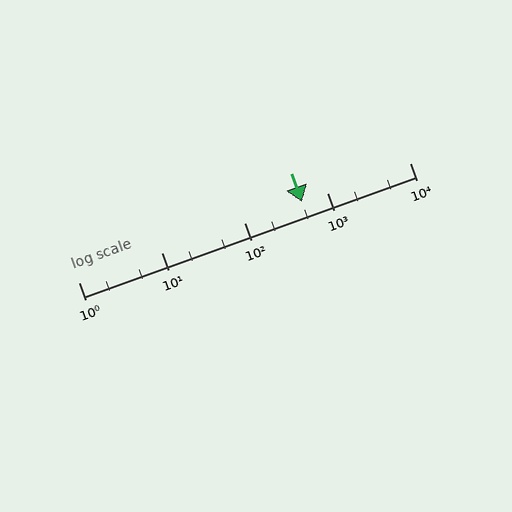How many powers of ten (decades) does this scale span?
The scale spans 4 decades, from 1 to 10000.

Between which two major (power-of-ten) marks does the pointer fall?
The pointer is between 100 and 1000.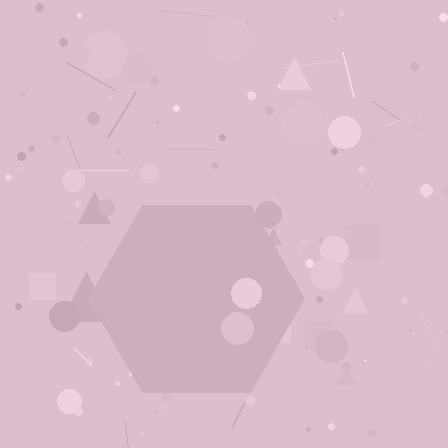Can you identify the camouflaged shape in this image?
The camouflaged shape is a hexagon.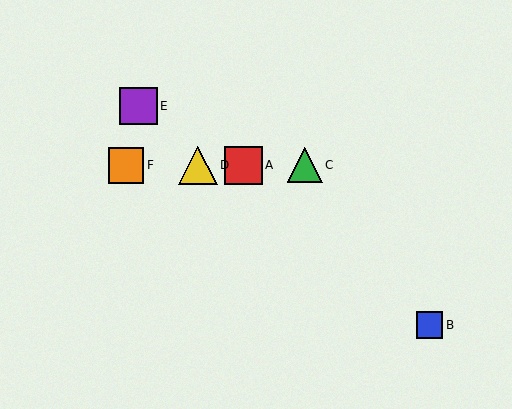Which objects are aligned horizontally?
Objects A, C, D, F are aligned horizontally.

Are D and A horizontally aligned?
Yes, both are at y≈165.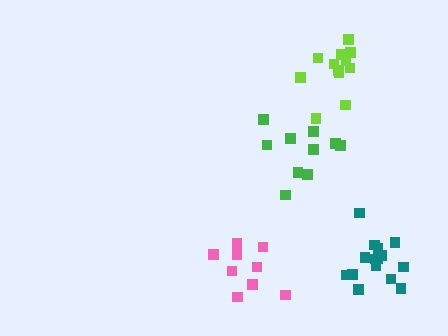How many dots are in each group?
Group 1: 9 dots, Group 2: 15 dots, Group 3: 10 dots, Group 4: 12 dots (46 total).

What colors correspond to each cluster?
The clusters are colored: pink, teal, green, lime.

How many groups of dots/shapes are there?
There are 4 groups.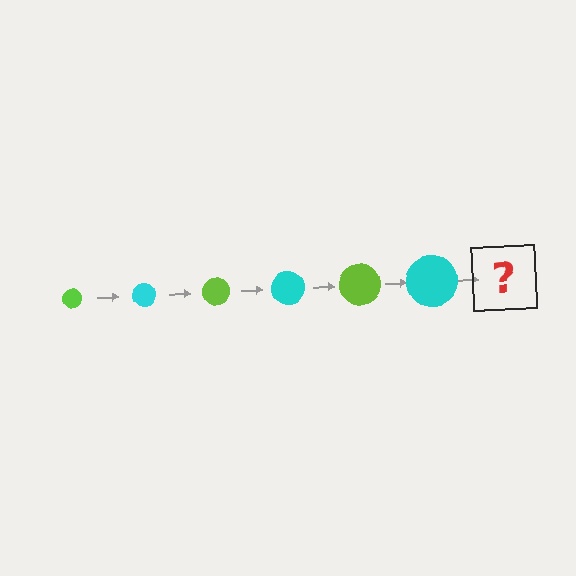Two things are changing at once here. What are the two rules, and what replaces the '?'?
The two rules are that the circle grows larger each step and the color cycles through lime and cyan. The '?' should be a lime circle, larger than the previous one.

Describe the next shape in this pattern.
It should be a lime circle, larger than the previous one.